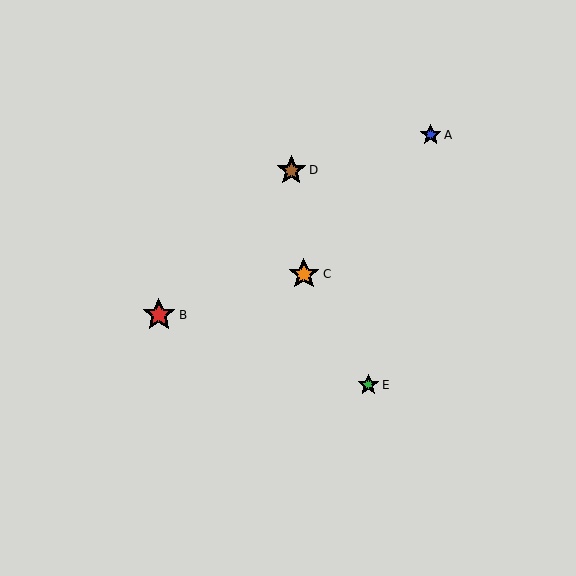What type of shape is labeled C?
Shape C is an orange star.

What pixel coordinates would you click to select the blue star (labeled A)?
Click at (431, 135) to select the blue star A.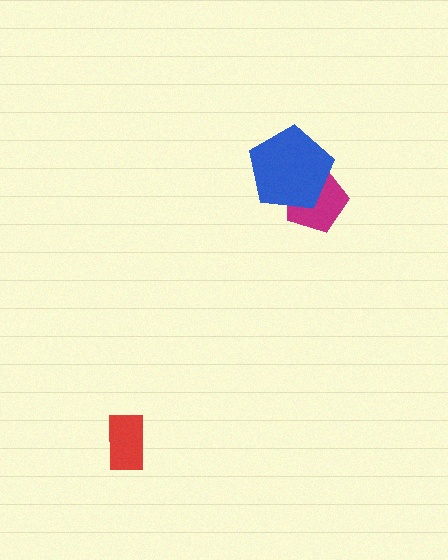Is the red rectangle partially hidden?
No, no other shape covers it.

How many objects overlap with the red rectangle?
0 objects overlap with the red rectangle.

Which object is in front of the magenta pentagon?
The blue pentagon is in front of the magenta pentagon.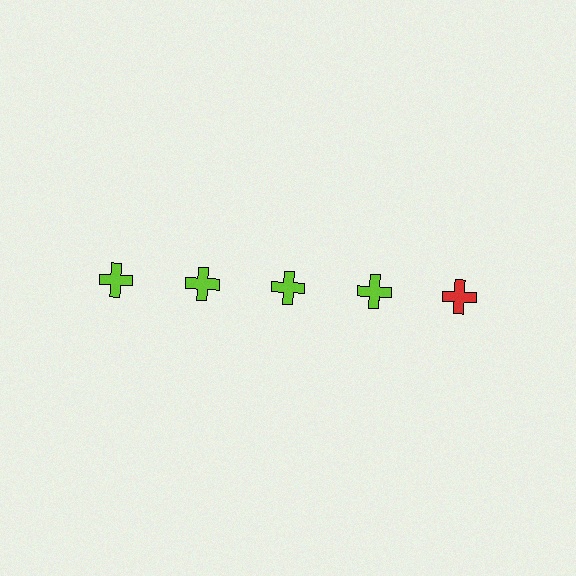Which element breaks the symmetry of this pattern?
The red cross in the top row, rightmost column breaks the symmetry. All other shapes are lime crosses.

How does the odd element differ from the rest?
It has a different color: red instead of lime.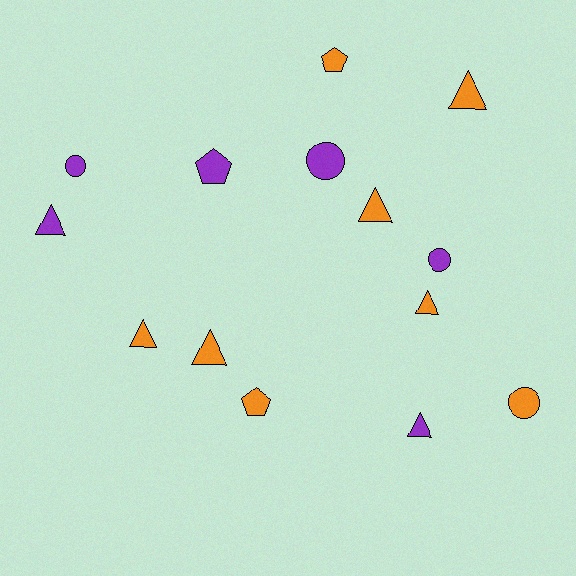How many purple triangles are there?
There are 2 purple triangles.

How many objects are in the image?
There are 14 objects.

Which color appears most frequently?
Orange, with 8 objects.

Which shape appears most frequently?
Triangle, with 7 objects.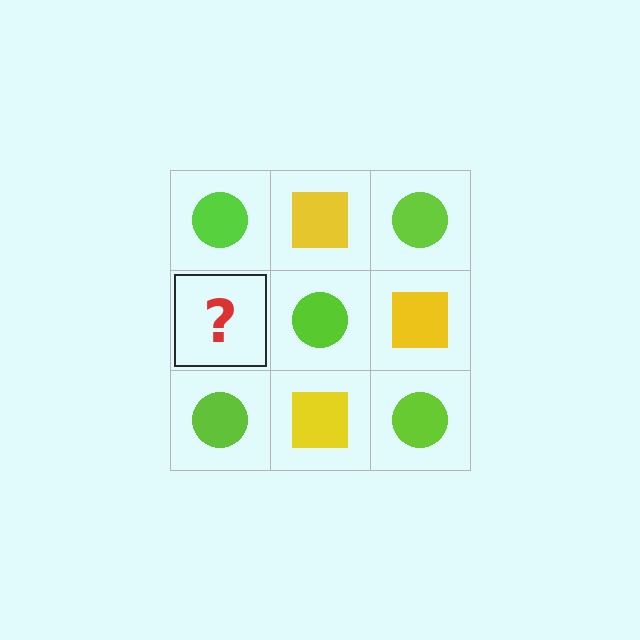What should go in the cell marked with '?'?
The missing cell should contain a yellow square.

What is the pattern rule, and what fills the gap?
The rule is that it alternates lime circle and yellow square in a checkerboard pattern. The gap should be filled with a yellow square.